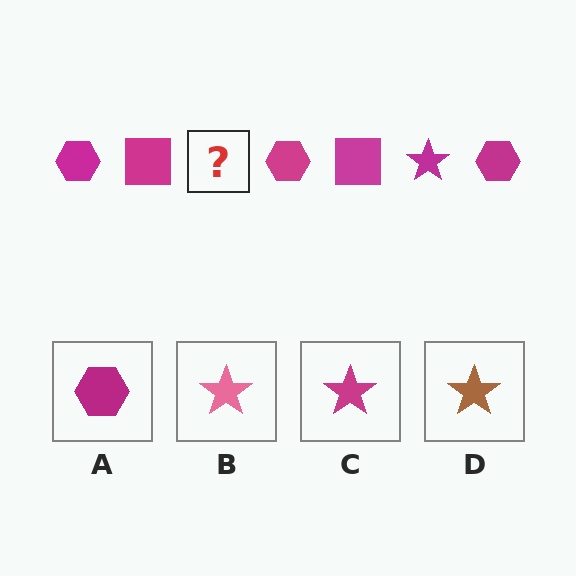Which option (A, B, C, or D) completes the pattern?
C.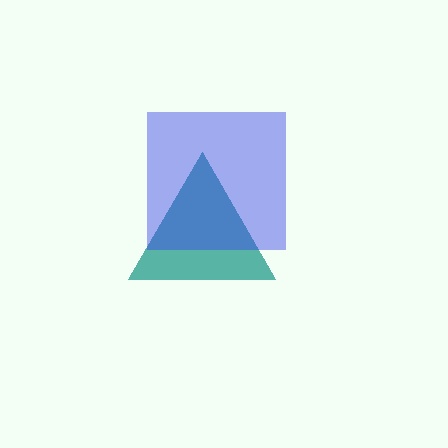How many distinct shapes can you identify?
There are 2 distinct shapes: a teal triangle, a blue square.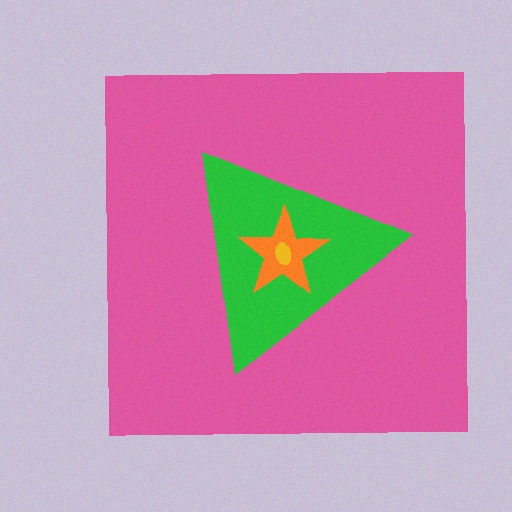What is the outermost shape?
The pink square.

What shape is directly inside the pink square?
The green triangle.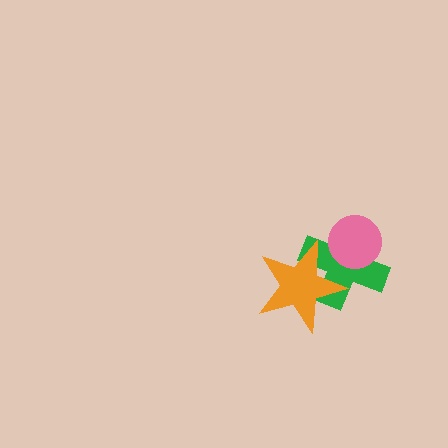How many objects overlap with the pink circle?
1 object overlaps with the pink circle.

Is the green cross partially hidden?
Yes, it is partially covered by another shape.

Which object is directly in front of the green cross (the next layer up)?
The orange star is directly in front of the green cross.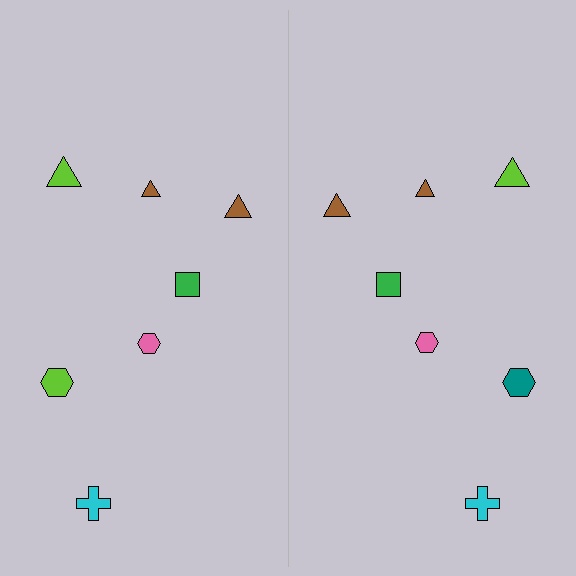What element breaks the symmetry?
The teal hexagon on the right side breaks the symmetry — its mirror counterpart is lime.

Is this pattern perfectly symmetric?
No, the pattern is not perfectly symmetric. The teal hexagon on the right side breaks the symmetry — its mirror counterpart is lime.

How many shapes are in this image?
There are 14 shapes in this image.